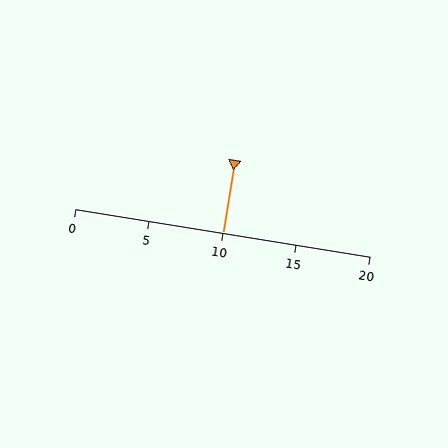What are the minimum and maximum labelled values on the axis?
The axis runs from 0 to 20.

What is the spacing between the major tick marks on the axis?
The major ticks are spaced 5 apart.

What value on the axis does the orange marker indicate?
The marker indicates approximately 10.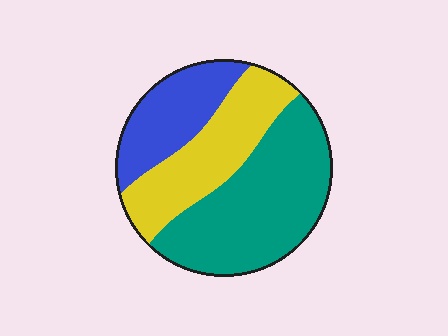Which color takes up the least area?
Blue, at roughly 20%.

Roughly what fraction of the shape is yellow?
Yellow covers about 30% of the shape.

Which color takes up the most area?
Teal, at roughly 45%.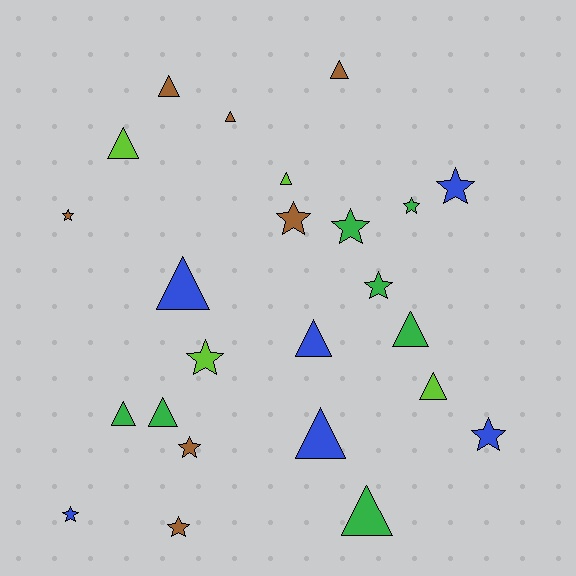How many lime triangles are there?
There are 3 lime triangles.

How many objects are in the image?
There are 24 objects.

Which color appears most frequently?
Brown, with 7 objects.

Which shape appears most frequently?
Triangle, with 13 objects.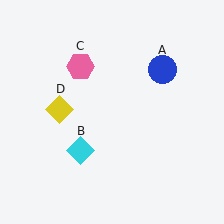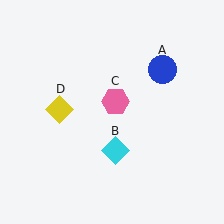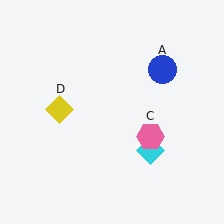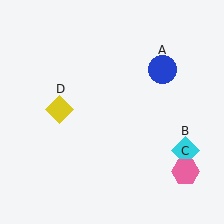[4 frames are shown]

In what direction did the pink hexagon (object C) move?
The pink hexagon (object C) moved down and to the right.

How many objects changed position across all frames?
2 objects changed position: cyan diamond (object B), pink hexagon (object C).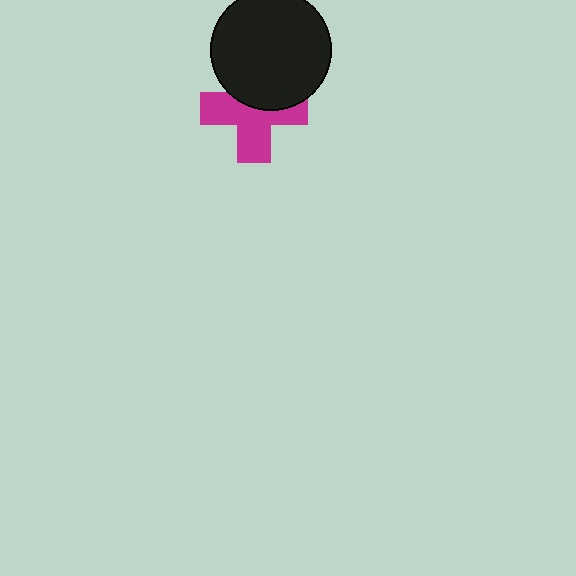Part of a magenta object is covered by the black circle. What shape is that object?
It is a cross.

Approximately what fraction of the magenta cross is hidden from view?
Roughly 39% of the magenta cross is hidden behind the black circle.